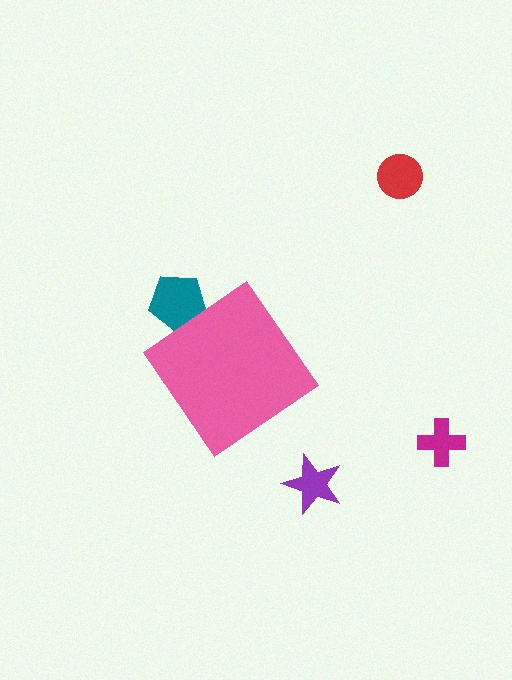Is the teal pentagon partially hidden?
Yes, the teal pentagon is partially hidden behind the pink diamond.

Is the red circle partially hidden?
No, the red circle is fully visible.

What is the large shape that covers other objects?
A pink diamond.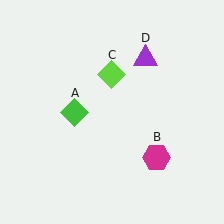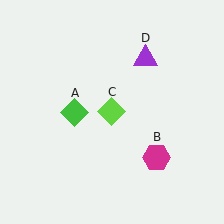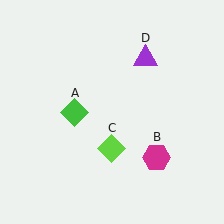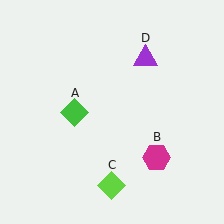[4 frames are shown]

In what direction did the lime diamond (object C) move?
The lime diamond (object C) moved down.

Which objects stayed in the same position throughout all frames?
Green diamond (object A) and magenta hexagon (object B) and purple triangle (object D) remained stationary.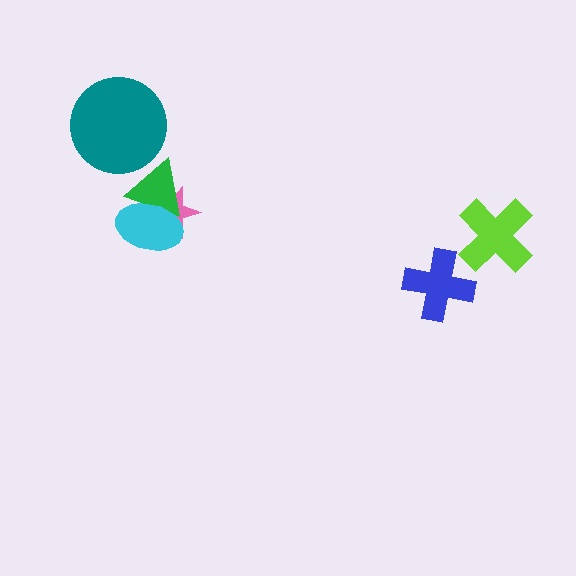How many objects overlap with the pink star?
2 objects overlap with the pink star.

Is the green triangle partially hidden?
Yes, it is partially covered by another shape.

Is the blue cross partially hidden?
No, no other shape covers it.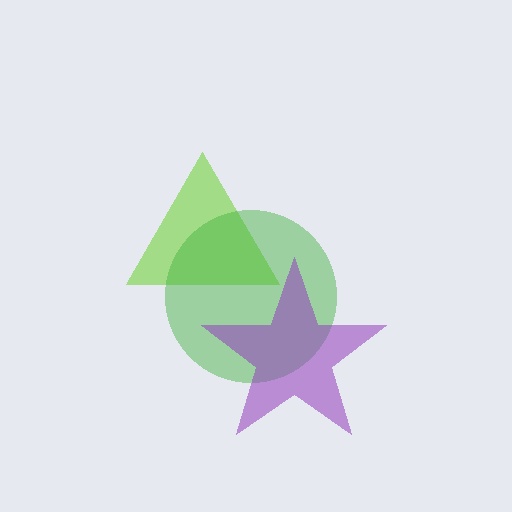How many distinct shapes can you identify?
There are 3 distinct shapes: a lime triangle, a green circle, a purple star.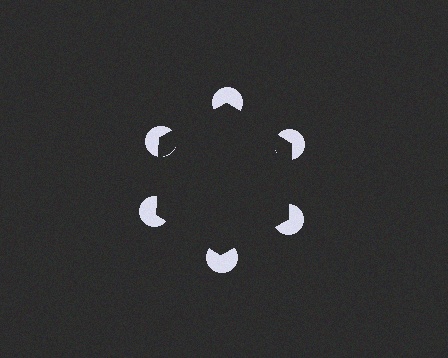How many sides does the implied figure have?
6 sides.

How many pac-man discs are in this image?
There are 6 — one at each vertex of the illusory hexagon.